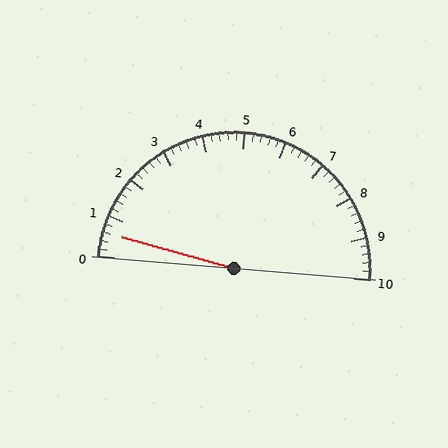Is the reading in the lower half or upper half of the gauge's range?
The reading is in the lower half of the range (0 to 10).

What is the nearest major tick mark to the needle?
The nearest major tick mark is 1.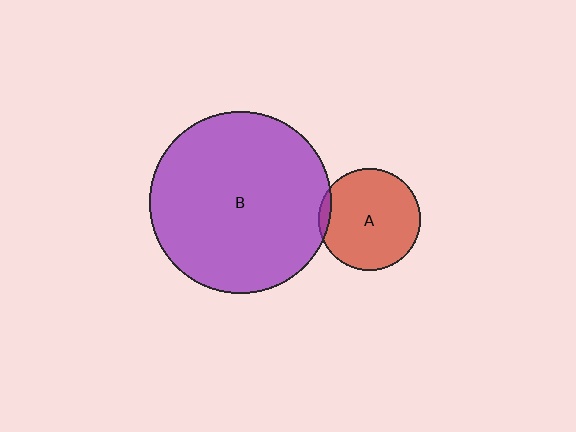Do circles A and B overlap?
Yes.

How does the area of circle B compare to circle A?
Approximately 3.2 times.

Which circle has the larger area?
Circle B (purple).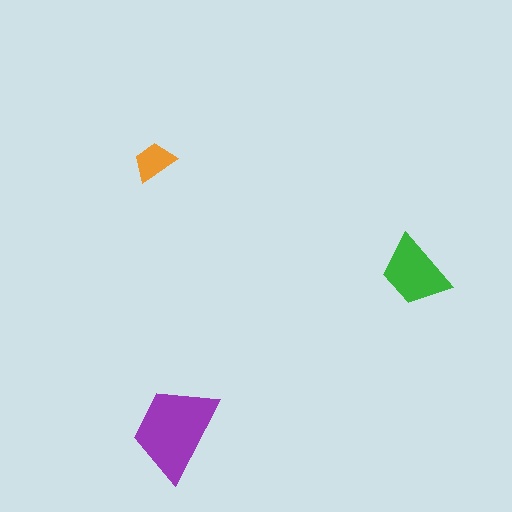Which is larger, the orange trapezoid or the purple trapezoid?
The purple one.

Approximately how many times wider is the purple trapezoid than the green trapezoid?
About 1.5 times wider.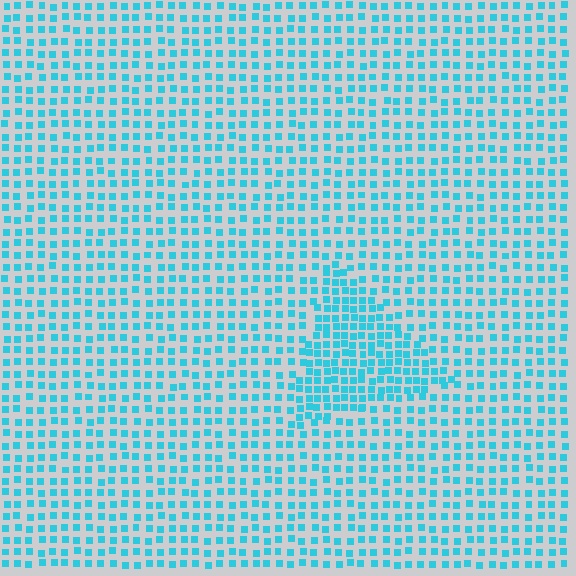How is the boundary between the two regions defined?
The boundary is defined by a change in element density (approximately 1.8x ratio). All elements are the same color, size, and shape.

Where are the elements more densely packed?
The elements are more densely packed inside the triangle boundary.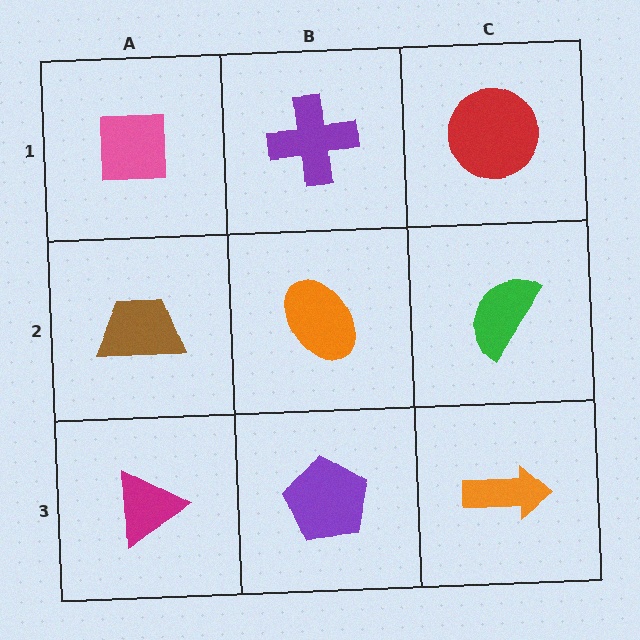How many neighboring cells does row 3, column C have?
2.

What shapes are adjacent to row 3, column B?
An orange ellipse (row 2, column B), a magenta triangle (row 3, column A), an orange arrow (row 3, column C).